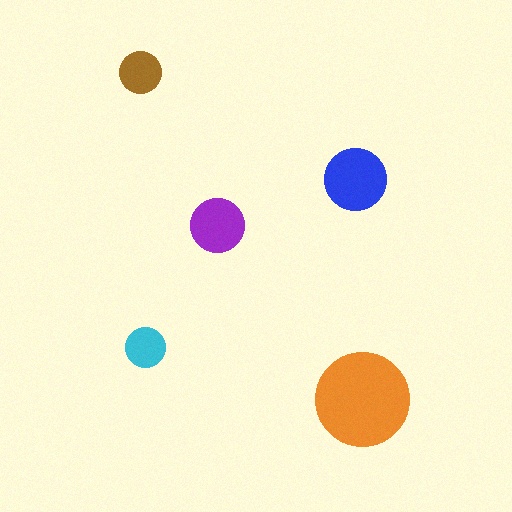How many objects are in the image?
There are 5 objects in the image.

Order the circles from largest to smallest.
the orange one, the blue one, the purple one, the brown one, the cyan one.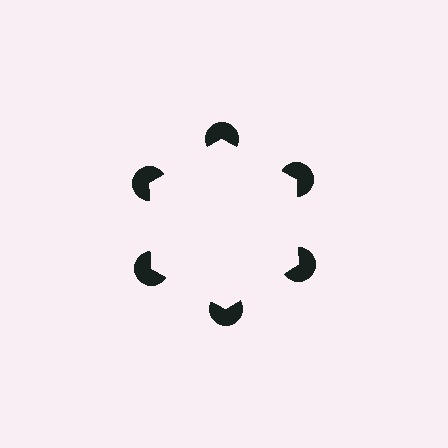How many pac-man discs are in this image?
There are 6 — one at each vertex of the illusory hexagon.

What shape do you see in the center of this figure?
An illusory hexagon — its edges are inferred from the aligned wedge cuts in the pac-man discs, not physically drawn.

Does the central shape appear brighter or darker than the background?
It typically appears slightly brighter than the background, even though no actual brightness change is drawn.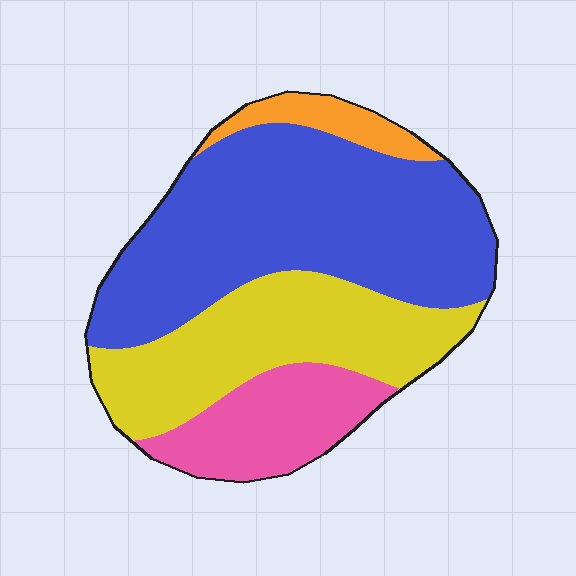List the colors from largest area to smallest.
From largest to smallest: blue, yellow, pink, orange.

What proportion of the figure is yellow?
Yellow covers about 30% of the figure.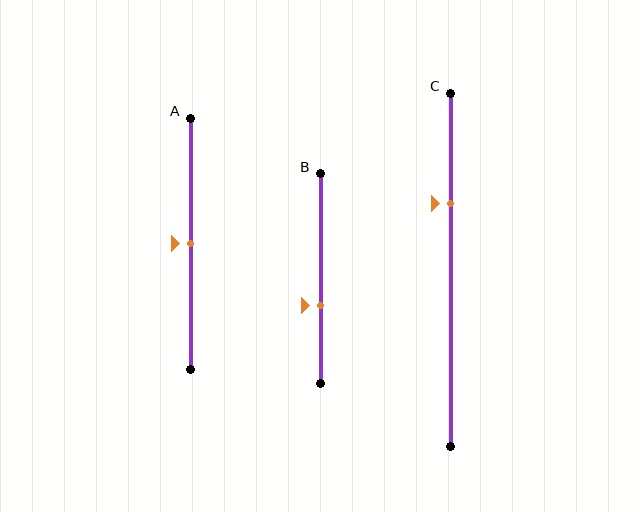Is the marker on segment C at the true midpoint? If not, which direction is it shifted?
No, the marker on segment C is shifted upward by about 19% of the segment length.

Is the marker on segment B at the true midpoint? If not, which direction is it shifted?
No, the marker on segment B is shifted downward by about 13% of the segment length.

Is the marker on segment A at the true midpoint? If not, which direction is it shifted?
Yes, the marker on segment A is at the true midpoint.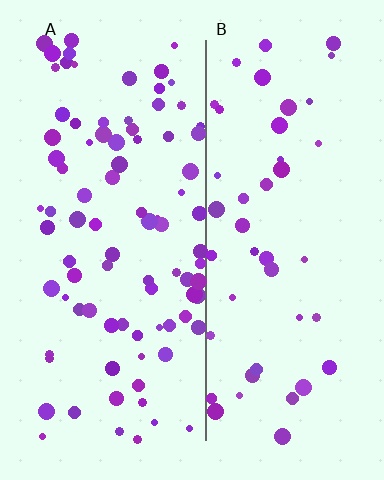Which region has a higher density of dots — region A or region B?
A (the left).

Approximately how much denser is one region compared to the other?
Approximately 1.9× — region A over region B.